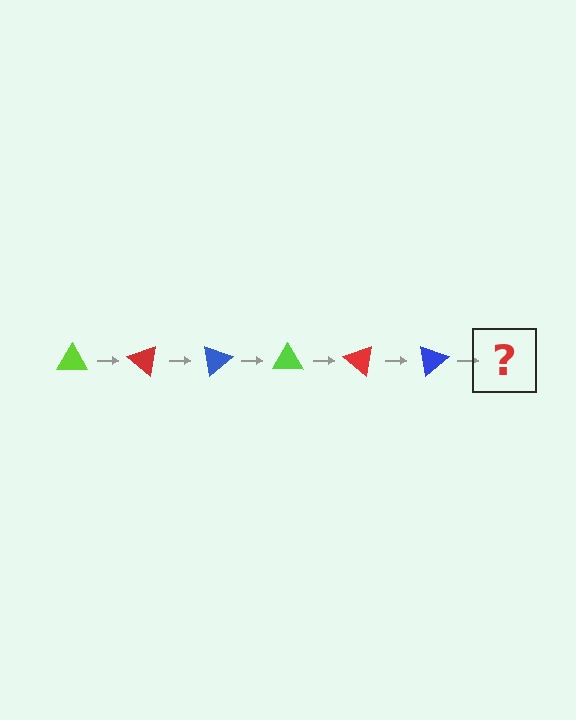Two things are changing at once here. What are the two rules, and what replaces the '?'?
The two rules are that it rotates 40 degrees each step and the color cycles through lime, red, and blue. The '?' should be a lime triangle, rotated 240 degrees from the start.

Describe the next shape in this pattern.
It should be a lime triangle, rotated 240 degrees from the start.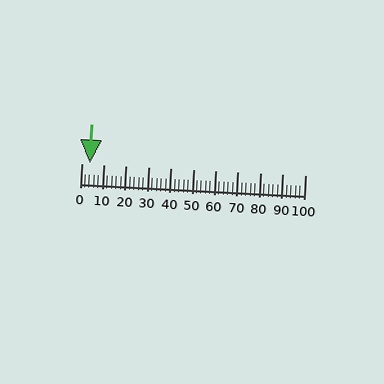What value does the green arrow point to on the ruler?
The green arrow points to approximately 4.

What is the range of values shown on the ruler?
The ruler shows values from 0 to 100.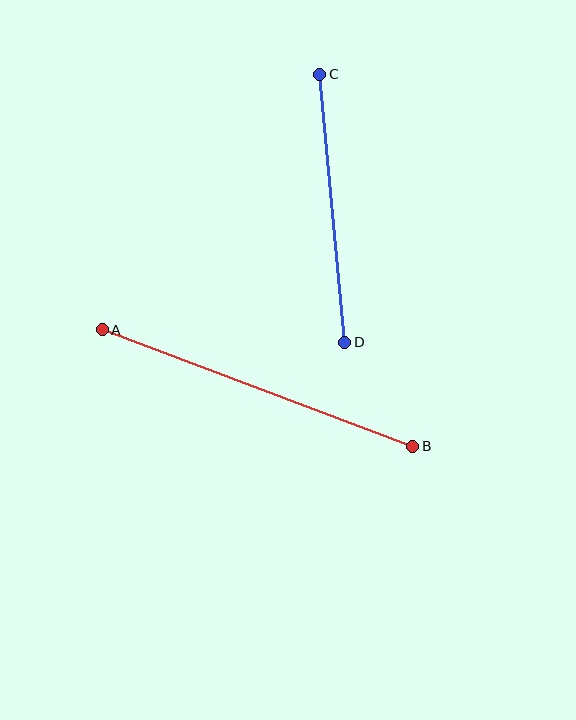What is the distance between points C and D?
The distance is approximately 269 pixels.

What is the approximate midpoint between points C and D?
The midpoint is at approximately (332, 208) pixels.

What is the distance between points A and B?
The distance is approximately 331 pixels.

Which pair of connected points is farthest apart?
Points A and B are farthest apart.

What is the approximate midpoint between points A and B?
The midpoint is at approximately (257, 388) pixels.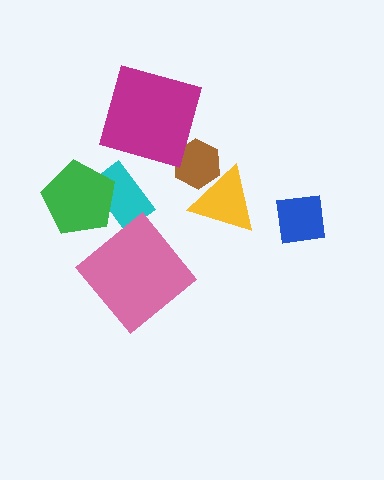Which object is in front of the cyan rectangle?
The green pentagon is in front of the cyan rectangle.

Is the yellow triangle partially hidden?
No, no other shape covers it.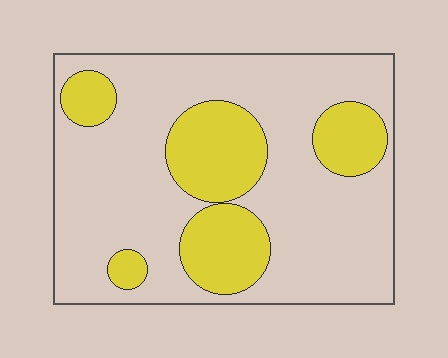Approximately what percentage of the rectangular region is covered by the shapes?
Approximately 25%.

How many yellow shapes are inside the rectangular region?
5.